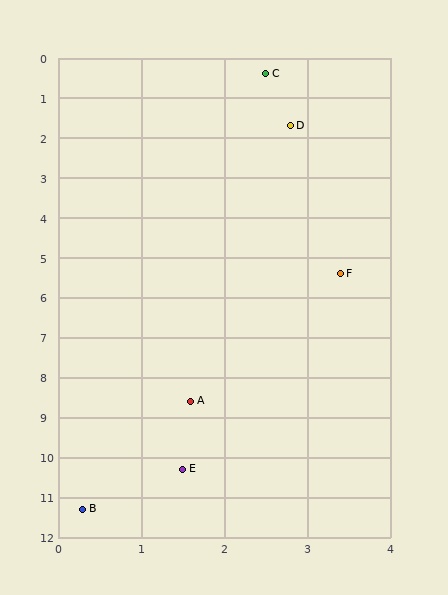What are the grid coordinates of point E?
Point E is at approximately (1.5, 10.3).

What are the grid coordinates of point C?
Point C is at approximately (2.5, 0.4).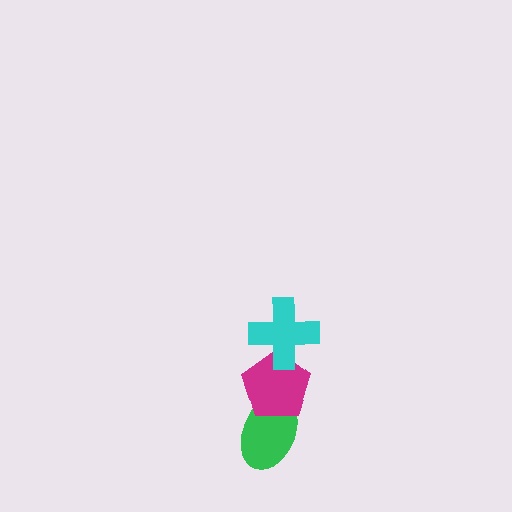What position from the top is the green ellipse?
The green ellipse is 3rd from the top.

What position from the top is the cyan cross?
The cyan cross is 1st from the top.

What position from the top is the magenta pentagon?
The magenta pentagon is 2nd from the top.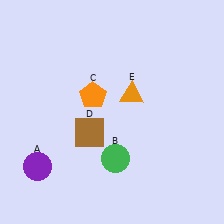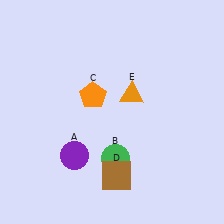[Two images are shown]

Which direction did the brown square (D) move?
The brown square (D) moved down.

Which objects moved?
The objects that moved are: the purple circle (A), the brown square (D).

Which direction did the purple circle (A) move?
The purple circle (A) moved right.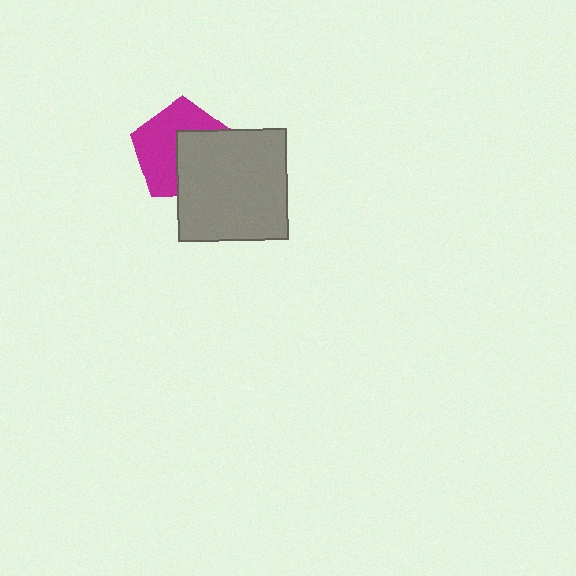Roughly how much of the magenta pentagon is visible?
About half of it is visible (roughly 55%).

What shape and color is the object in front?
The object in front is a gray square.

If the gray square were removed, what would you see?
You would see the complete magenta pentagon.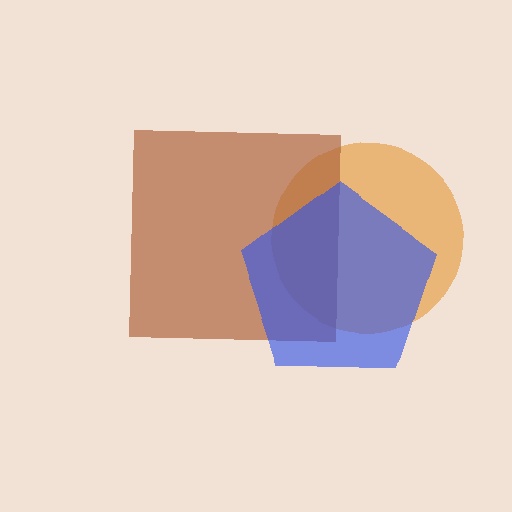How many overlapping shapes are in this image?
There are 3 overlapping shapes in the image.